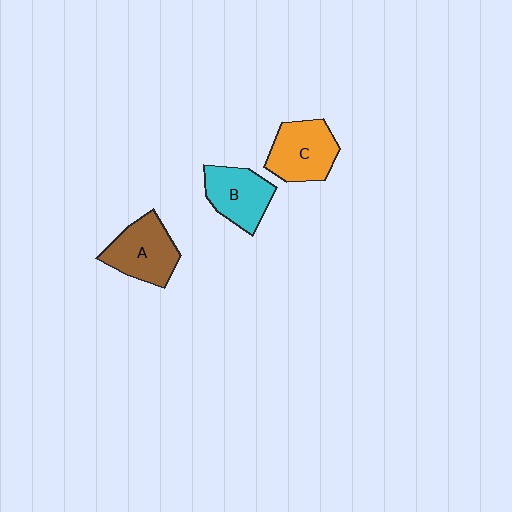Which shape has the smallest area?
Shape B (cyan).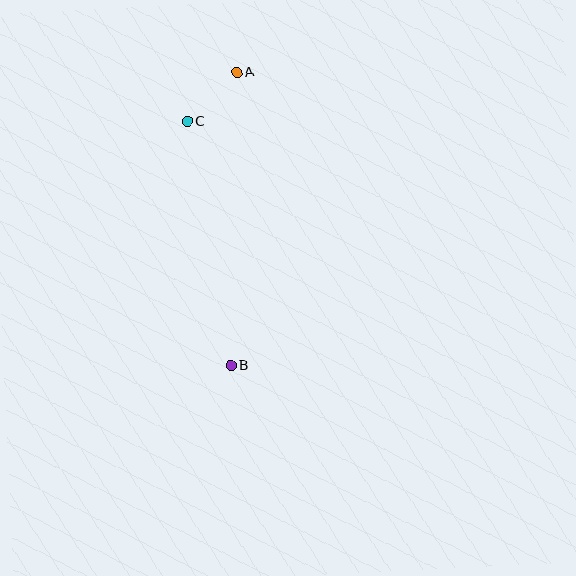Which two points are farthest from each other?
Points A and B are farthest from each other.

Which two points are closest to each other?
Points A and C are closest to each other.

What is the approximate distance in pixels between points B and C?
The distance between B and C is approximately 249 pixels.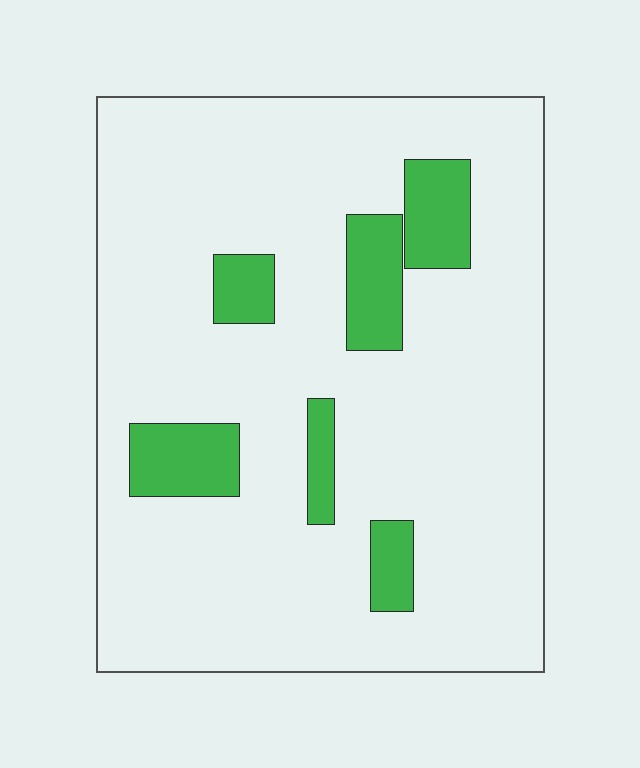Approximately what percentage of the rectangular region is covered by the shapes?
Approximately 15%.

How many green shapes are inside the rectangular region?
6.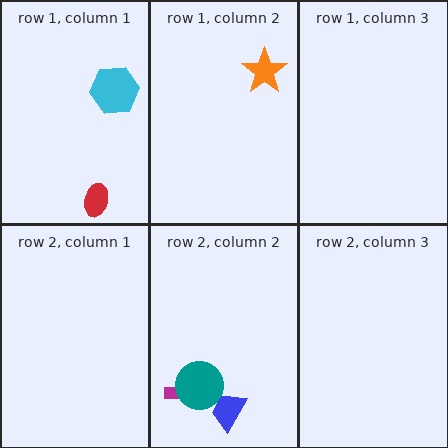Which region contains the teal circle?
The row 2, column 2 region.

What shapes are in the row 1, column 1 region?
The red ellipse, the cyan hexagon.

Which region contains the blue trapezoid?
The row 2, column 2 region.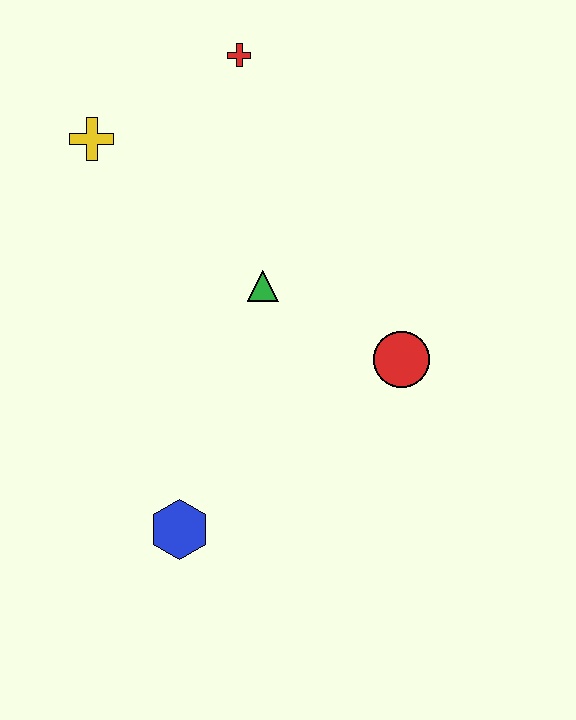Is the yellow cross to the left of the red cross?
Yes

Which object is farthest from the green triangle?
The blue hexagon is farthest from the green triangle.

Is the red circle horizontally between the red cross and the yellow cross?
No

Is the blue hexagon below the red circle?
Yes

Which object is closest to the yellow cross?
The red cross is closest to the yellow cross.